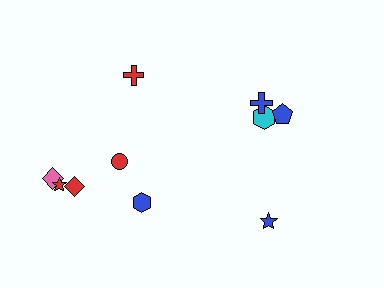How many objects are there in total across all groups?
There are 10 objects.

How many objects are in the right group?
There are 4 objects.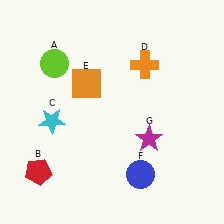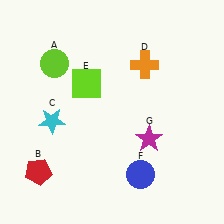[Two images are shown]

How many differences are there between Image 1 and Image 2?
There is 1 difference between the two images.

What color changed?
The square (E) changed from orange in Image 1 to lime in Image 2.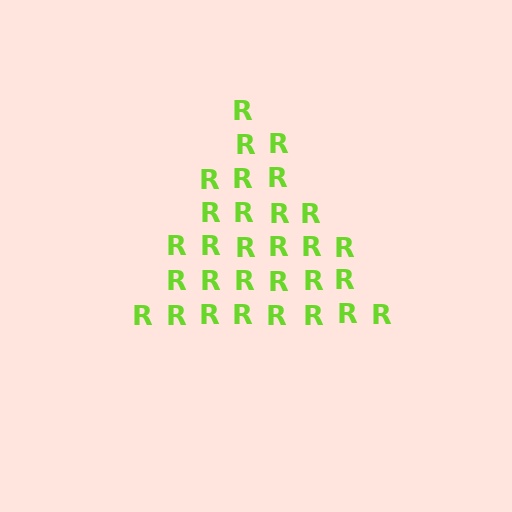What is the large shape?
The large shape is a triangle.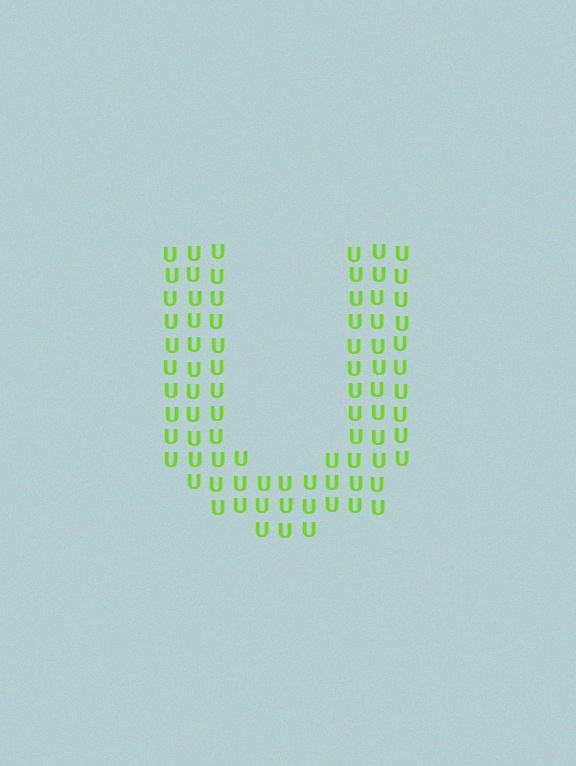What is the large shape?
The large shape is the letter U.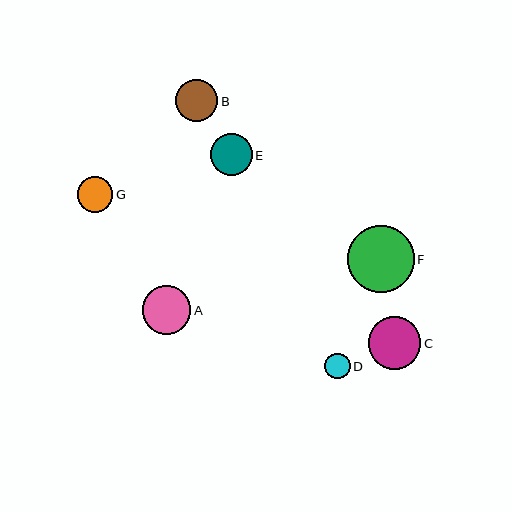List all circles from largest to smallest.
From largest to smallest: F, C, A, B, E, G, D.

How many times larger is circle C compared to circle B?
Circle C is approximately 1.3 times the size of circle B.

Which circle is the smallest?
Circle D is the smallest with a size of approximately 25 pixels.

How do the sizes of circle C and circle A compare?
Circle C and circle A are approximately the same size.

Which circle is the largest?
Circle F is the largest with a size of approximately 67 pixels.